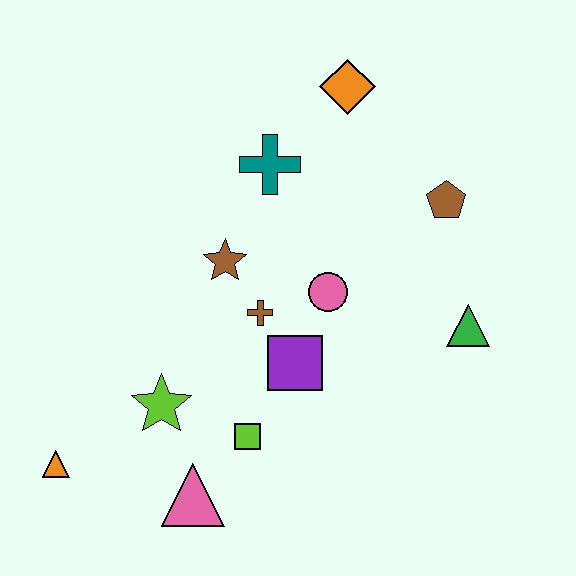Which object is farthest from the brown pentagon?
The orange triangle is farthest from the brown pentagon.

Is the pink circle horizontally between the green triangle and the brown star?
Yes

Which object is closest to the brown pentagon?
The green triangle is closest to the brown pentagon.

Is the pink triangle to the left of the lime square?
Yes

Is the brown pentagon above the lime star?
Yes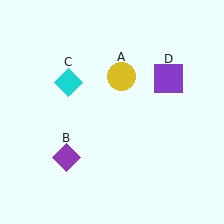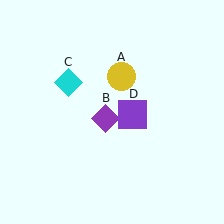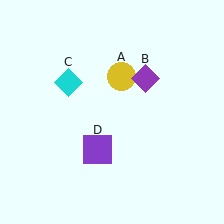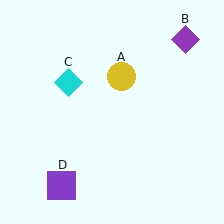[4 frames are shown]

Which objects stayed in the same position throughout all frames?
Yellow circle (object A) and cyan diamond (object C) remained stationary.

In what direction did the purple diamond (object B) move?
The purple diamond (object B) moved up and to the right.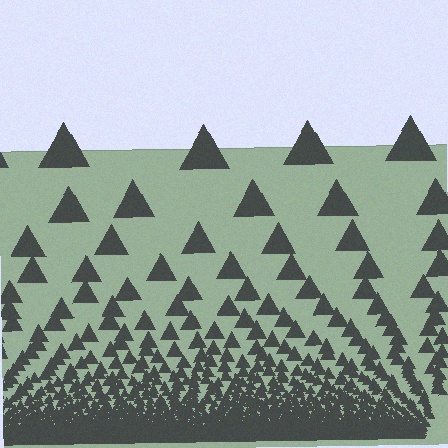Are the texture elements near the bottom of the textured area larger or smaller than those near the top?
Smaller. The gradient is inverted — elements near the bottom are smaller and denser.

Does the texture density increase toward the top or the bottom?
Density increases toward the bottom.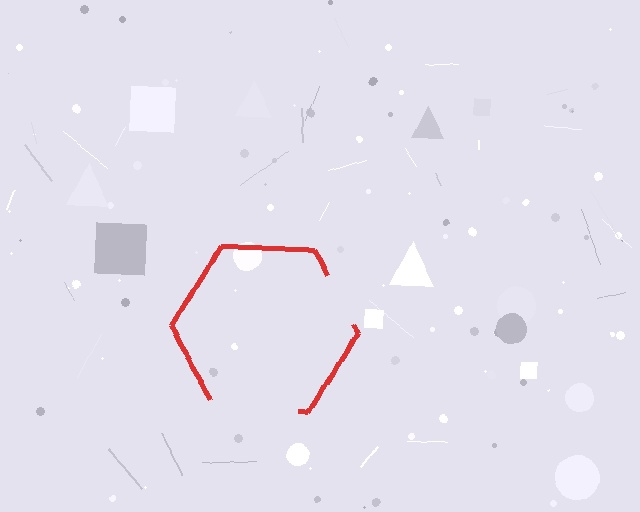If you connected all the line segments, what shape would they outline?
They would outline a hexagon.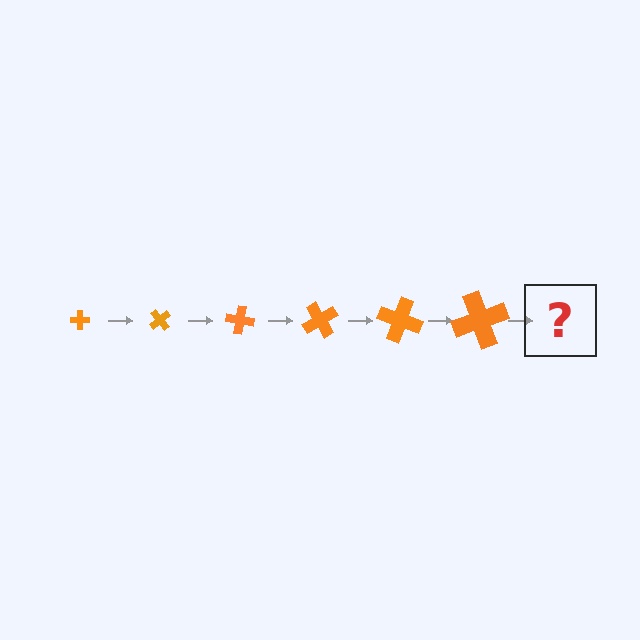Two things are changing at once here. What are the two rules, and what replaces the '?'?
The two rules are that the cross grows larger each step and it rotates 50 degrees each step. The '?' should be a cross, larger than the previous one and rotated 300 degrees from the start.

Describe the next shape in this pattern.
It should be a cross, larger than the previous one and rotated 300 degrees from the start.